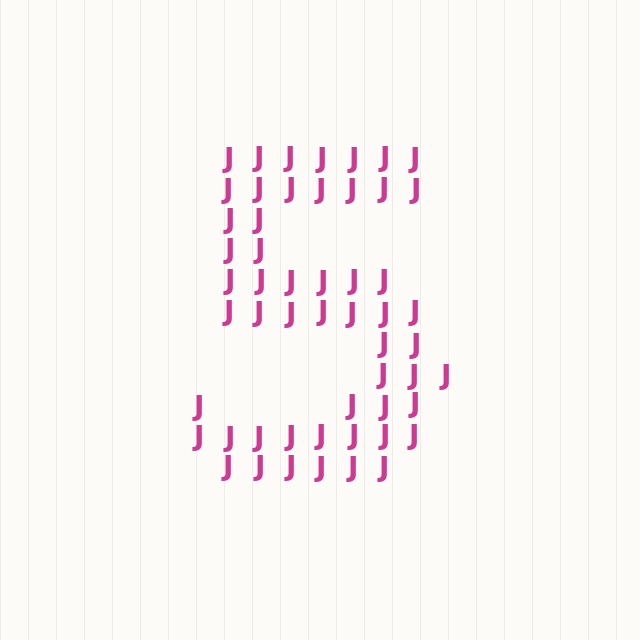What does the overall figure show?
The overall figure shows the digit 5.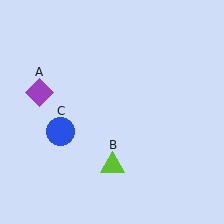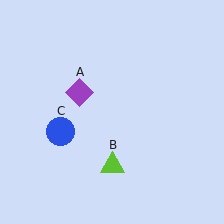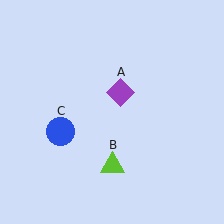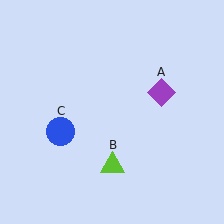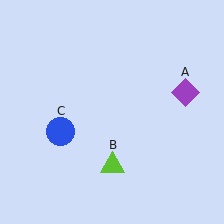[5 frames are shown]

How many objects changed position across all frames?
1 object changed position: purple diamond (object A).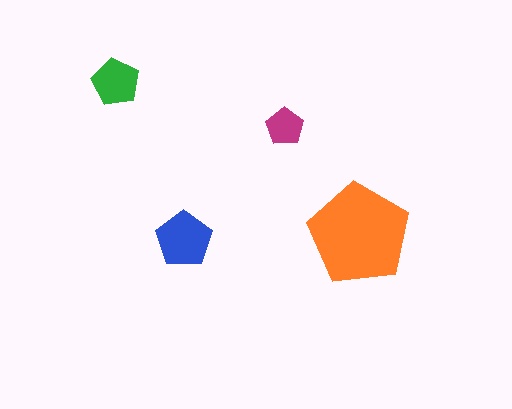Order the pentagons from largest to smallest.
the orange one, the blue one, the green one, the magenta one.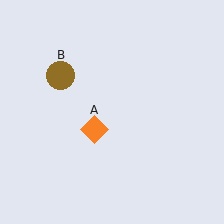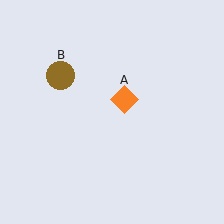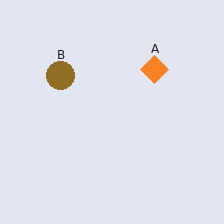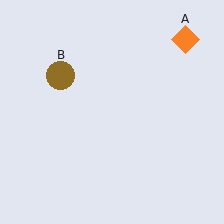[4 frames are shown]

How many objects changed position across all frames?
1 object changed position: orange diamond (object A).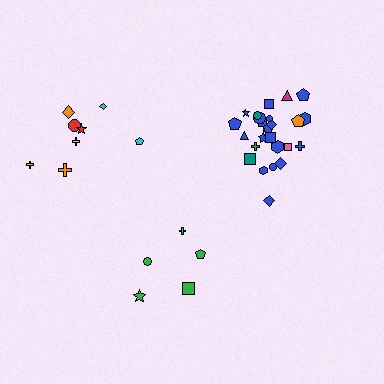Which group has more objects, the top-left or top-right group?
The top-right group.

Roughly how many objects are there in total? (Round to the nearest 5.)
Roughly 40 objects in total.